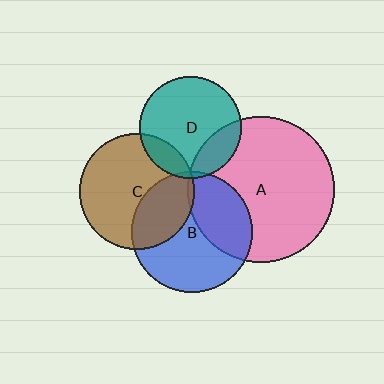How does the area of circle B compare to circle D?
Approximately 1.4 times.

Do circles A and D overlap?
Yes.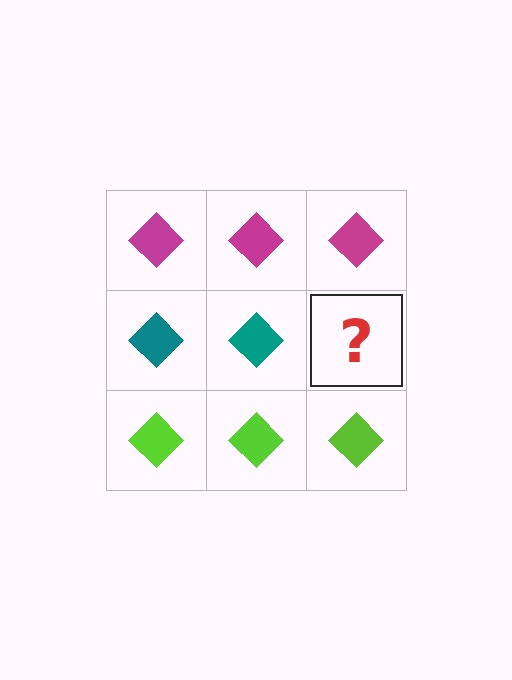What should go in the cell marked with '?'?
The missing cell should contain a teal diamond.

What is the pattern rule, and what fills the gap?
The rule is that each row has a consistent color. The gap should be filled with a teal diamond.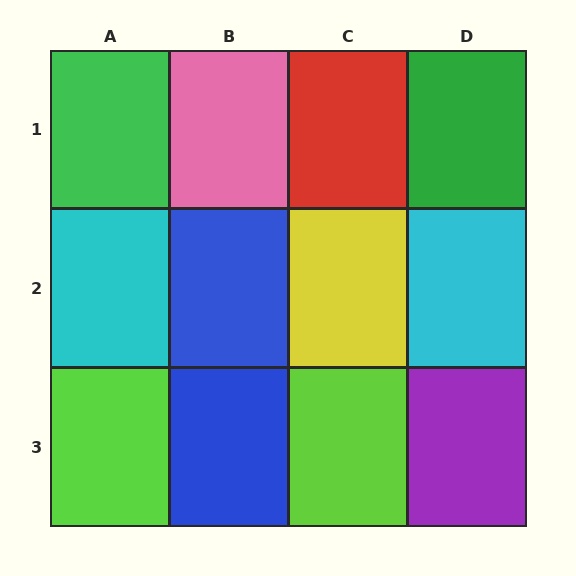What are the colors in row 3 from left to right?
Lime, blue, lime, purple.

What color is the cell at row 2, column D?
Cyan.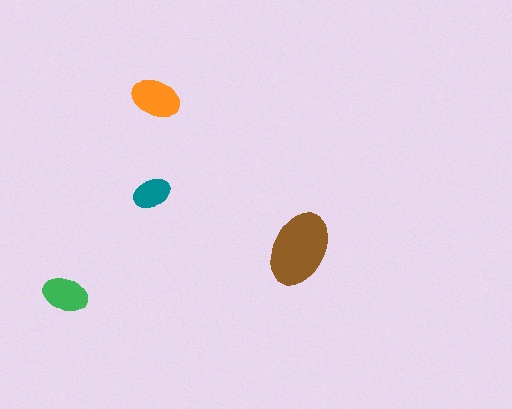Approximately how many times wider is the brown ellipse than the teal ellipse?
About 2 times wider.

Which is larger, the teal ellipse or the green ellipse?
The green one.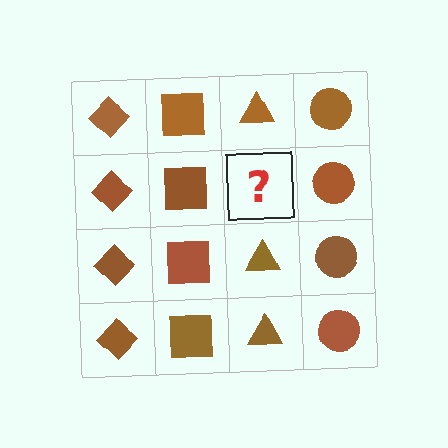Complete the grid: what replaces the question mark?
The question mark should be replaced with a brown triangle.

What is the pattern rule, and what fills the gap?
The rule is that each column has a consistent shape. The gap should be filled with a brown triangle.